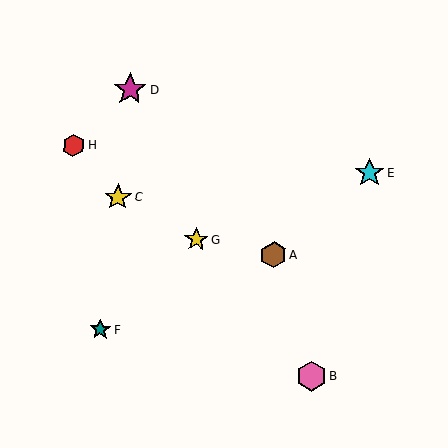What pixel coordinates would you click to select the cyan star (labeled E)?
Click at (370, 173) to select the cyan star E.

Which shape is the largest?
The magenta star (labeled D) is the largest.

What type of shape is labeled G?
Shape G is a yellow star.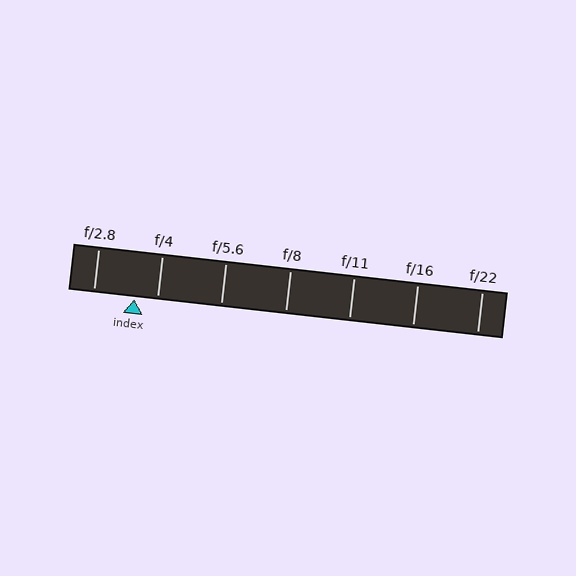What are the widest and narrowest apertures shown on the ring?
The widest aperture shown is f/2.8 and the narrowest is f/22.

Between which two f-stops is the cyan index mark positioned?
The index mark is between f/2.8 and f/4.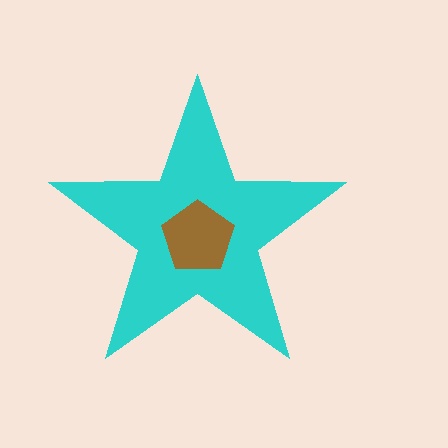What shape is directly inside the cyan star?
The brown pentagon.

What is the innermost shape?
The brown pentagon.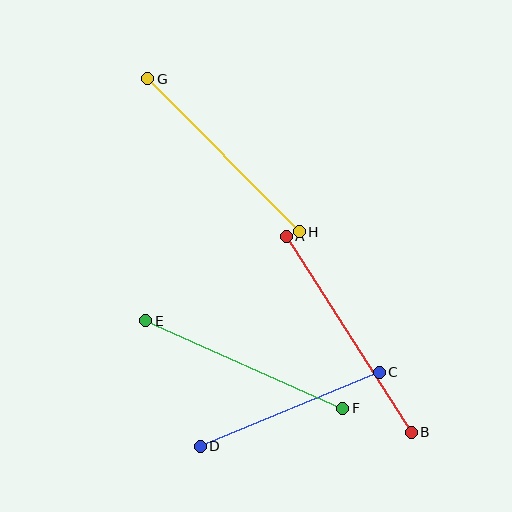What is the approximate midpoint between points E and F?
The midpoint is at approximately (244, 364) pixels.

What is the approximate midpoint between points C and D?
The midpoint is at approximately (290, 409) pixels.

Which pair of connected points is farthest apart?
Points A and B are farthest apart.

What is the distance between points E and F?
The distance is approximately 216 pixels.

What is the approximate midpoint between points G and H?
The midpoint is at approximately (224, 155) pixels.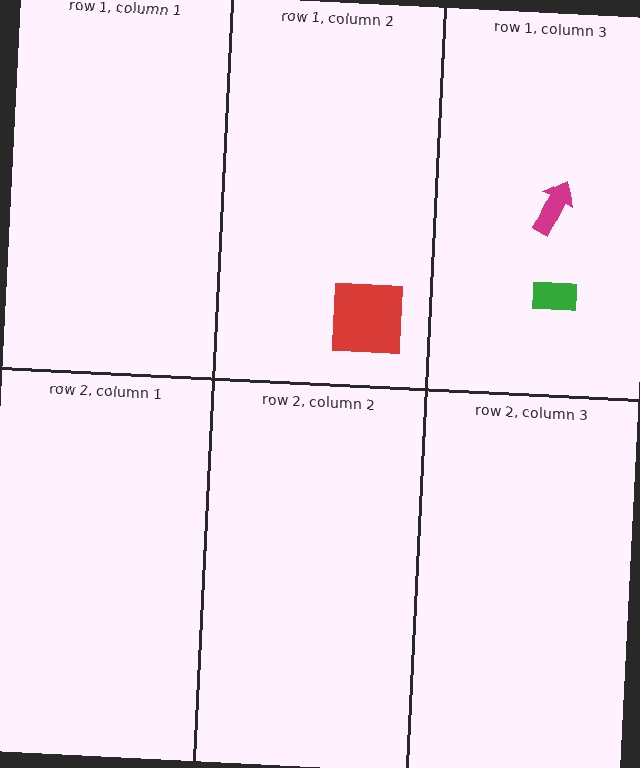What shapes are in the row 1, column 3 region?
The green rectangle, the magenta arrow.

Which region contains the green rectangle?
The row 1, column 3 region.